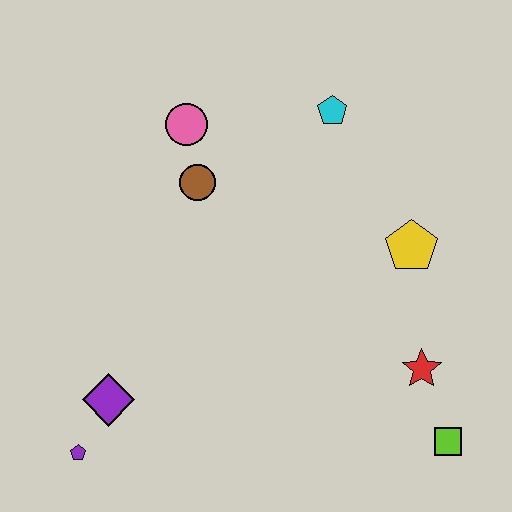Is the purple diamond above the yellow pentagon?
No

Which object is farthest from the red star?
The purple pentagon is farthest from the red star.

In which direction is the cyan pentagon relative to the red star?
The cyan pentagon is above the red star.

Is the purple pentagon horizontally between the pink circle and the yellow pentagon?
No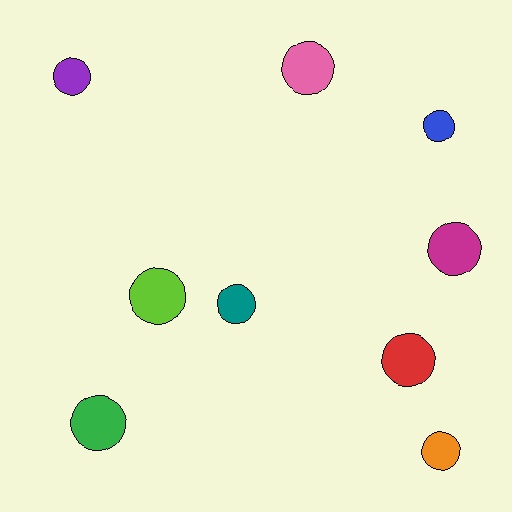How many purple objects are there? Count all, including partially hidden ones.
There is 1 purple object.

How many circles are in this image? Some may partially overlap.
There are 9 circles.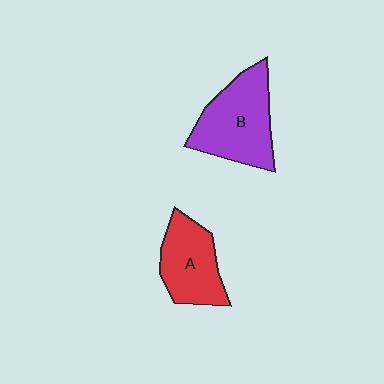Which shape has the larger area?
Shape B (purple).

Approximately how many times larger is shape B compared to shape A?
Approximately 1.3 times.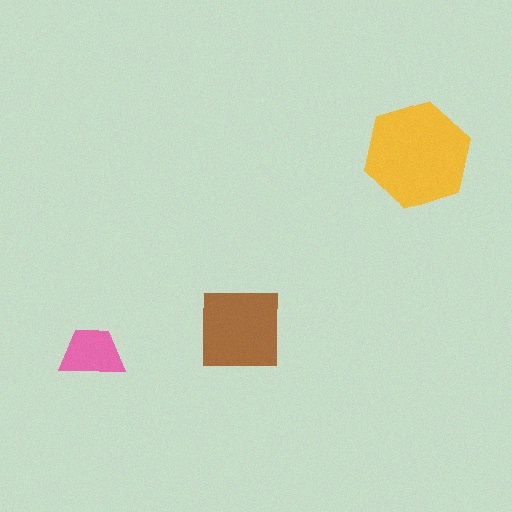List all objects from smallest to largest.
The pink trapezoid, the brown square, the yellow hexagon.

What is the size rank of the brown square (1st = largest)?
2nd.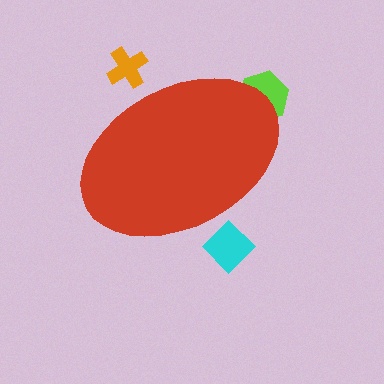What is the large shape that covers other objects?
A red ellipse.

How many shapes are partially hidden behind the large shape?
3 shapes are partially hidden.